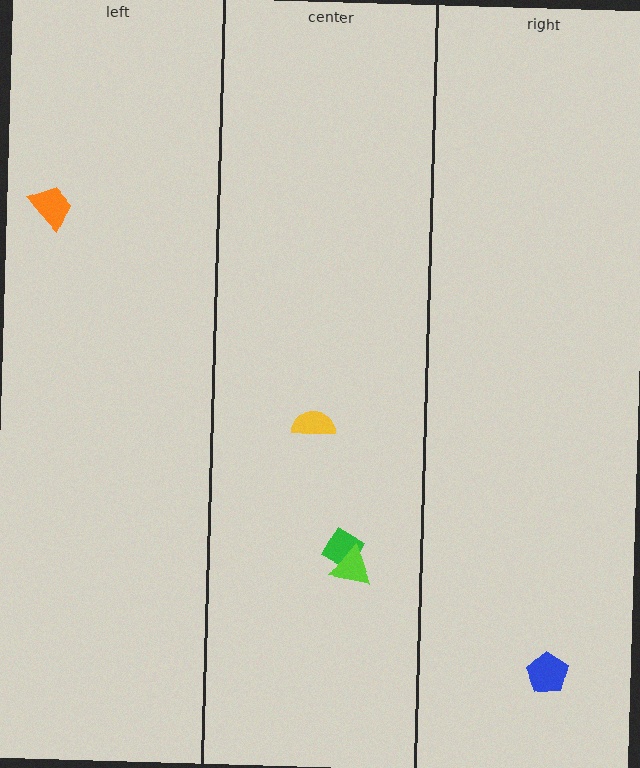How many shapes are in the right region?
1.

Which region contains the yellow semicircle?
The center region.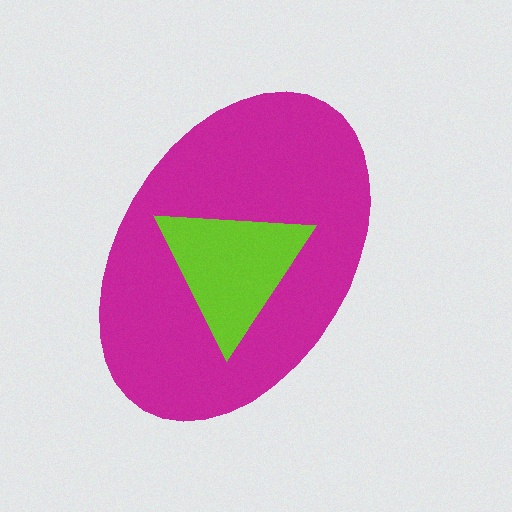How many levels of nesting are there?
2.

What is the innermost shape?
The lime triangle.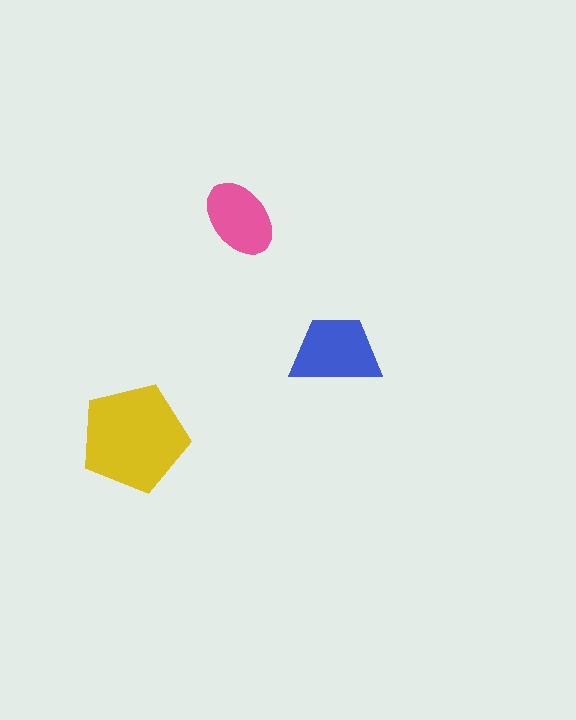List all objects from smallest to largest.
The pink ellipse, the blue trapezoid, the yellow pentagon.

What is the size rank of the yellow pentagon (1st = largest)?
1st.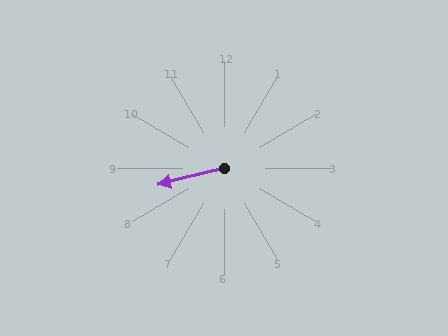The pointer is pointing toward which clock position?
Roughly 9 o'clock.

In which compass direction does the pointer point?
West.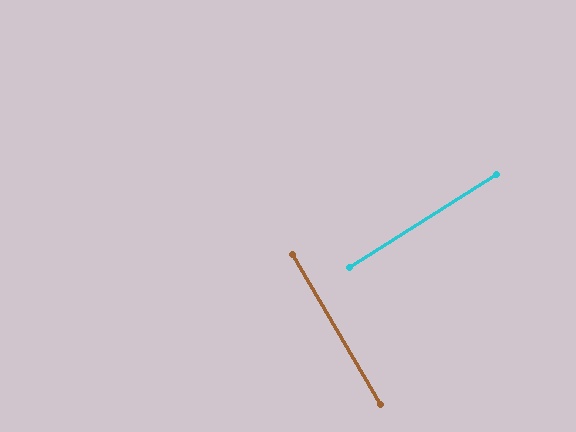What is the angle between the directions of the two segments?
Approximately 88 degrees.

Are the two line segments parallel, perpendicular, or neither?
Perpendicular — they meet at approximately 88°.